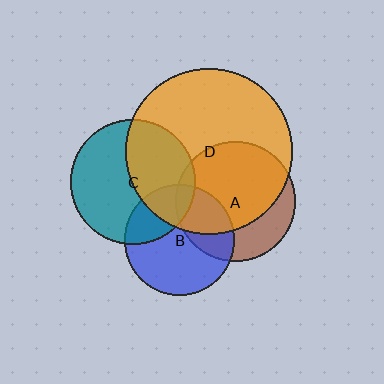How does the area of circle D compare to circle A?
Approximately 1.9 times.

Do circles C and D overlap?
Yes.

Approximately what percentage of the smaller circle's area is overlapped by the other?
Approximately 45%.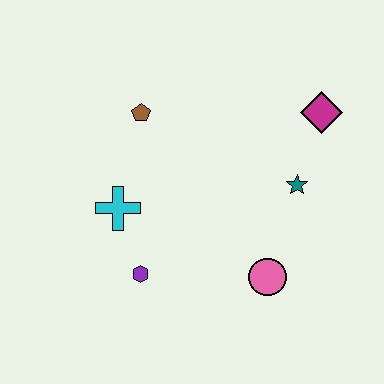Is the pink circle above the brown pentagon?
No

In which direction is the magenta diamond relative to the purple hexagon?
The magenta diamond is to the right of the purple hexagon.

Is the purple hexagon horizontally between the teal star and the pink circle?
No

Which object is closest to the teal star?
The magenta diamond is closest to the teal star.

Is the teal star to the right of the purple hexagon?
Yes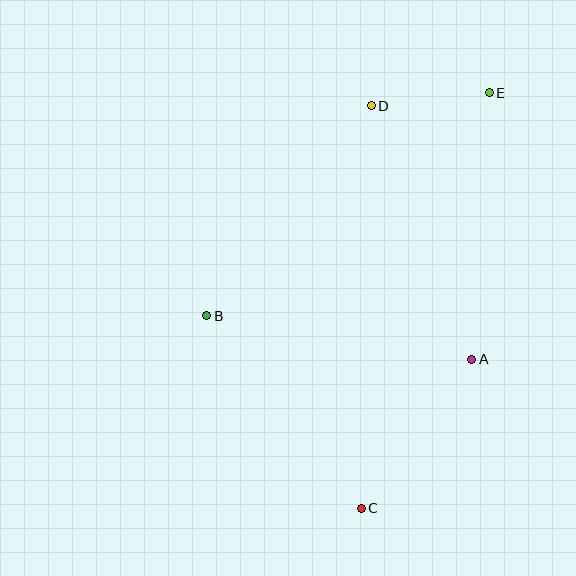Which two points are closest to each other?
Points D and E are closest to each other.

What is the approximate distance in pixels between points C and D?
The distance between C and D is approximately 403 pixels.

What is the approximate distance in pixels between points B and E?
The distance between B and E is approximately 360 pixels.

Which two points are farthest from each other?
Points C and E are farthest from each other.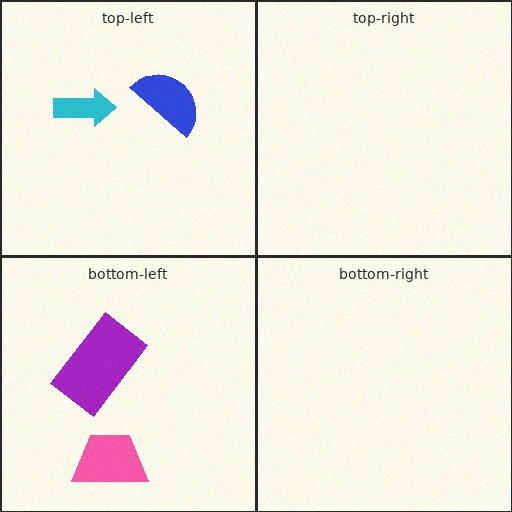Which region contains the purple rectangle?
The bottom-left region.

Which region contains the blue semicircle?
The top-left region.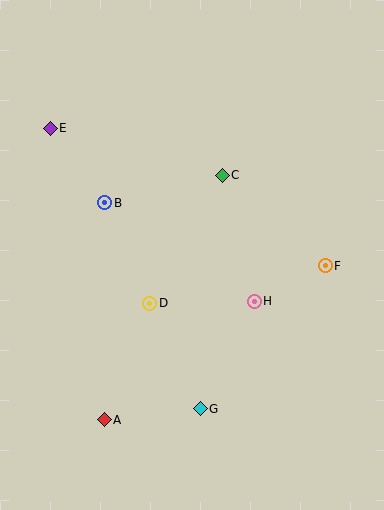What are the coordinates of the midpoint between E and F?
The midpoint between E and F is at (188, 197).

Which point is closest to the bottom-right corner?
Point G is closest to the bottom-right corner.